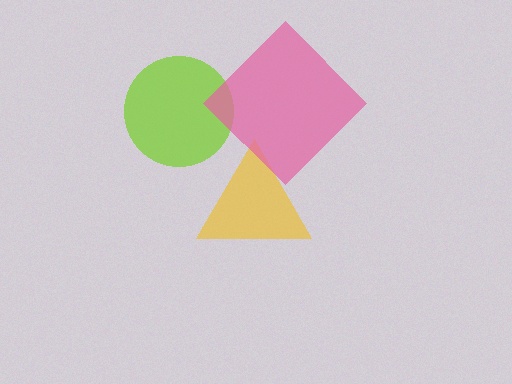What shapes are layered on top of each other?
The layered shapes are: a yellow triangle, a lime circle, a pink diamond.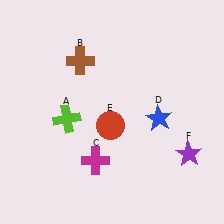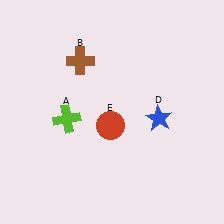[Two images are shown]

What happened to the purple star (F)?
The purple star (F) was removed in Image 2. It was in the bottom-right area of Image 1.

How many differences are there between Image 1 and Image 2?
There are 2 differences between the two images.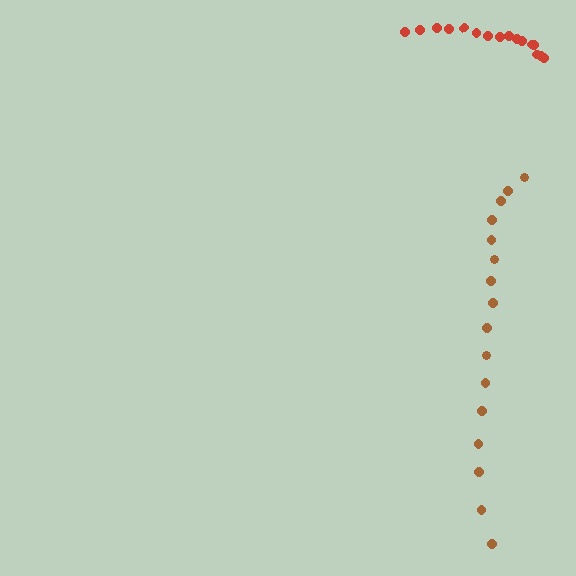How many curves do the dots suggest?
There are 2 distinct paths.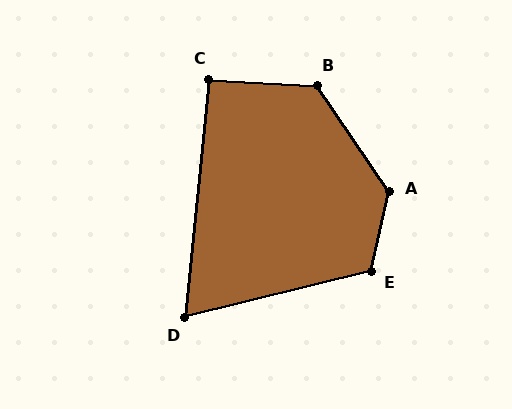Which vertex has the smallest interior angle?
D, at approximately 71 degrees.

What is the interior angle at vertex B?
Approximately 127 degrees (obtuse).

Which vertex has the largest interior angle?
A, at approximately 134 degrees.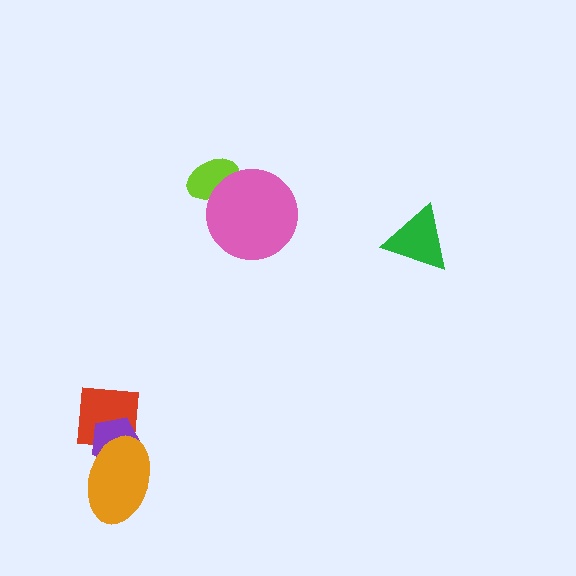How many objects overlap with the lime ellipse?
1 object overlaps with the lime ellipse.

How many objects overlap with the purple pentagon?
2 objects overlap with the purple pentagon.